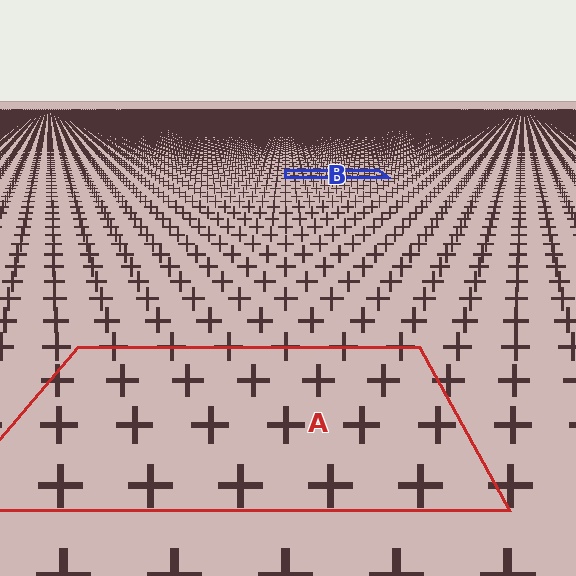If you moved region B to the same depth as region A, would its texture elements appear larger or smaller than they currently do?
They would appear larger. At a closer depth, the same texture elements are projected at a bigger on-screen size.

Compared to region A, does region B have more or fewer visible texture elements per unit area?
Region B has more texture elements per unit area — they are packed more densely because it is farther away.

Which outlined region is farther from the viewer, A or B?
Region B is farther from the viewer — the texture elements inside it appear smaller and more densely packed.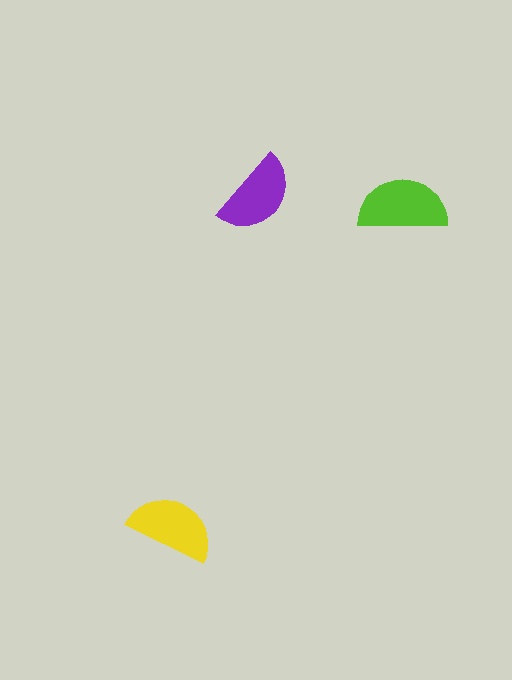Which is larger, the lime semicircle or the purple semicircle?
The lime one.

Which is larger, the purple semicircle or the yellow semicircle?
The yellow one.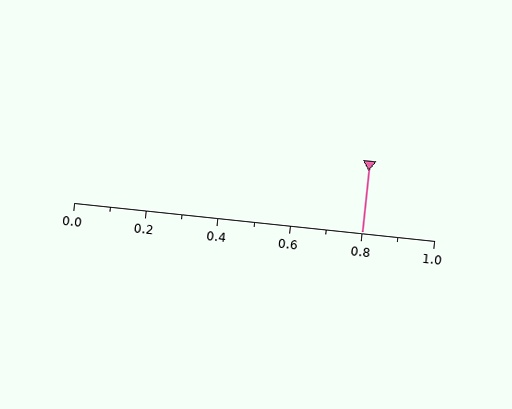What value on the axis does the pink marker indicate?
The marker indicates approximately 0.8.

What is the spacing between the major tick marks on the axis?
The major ticks are spaced 0.2 apart.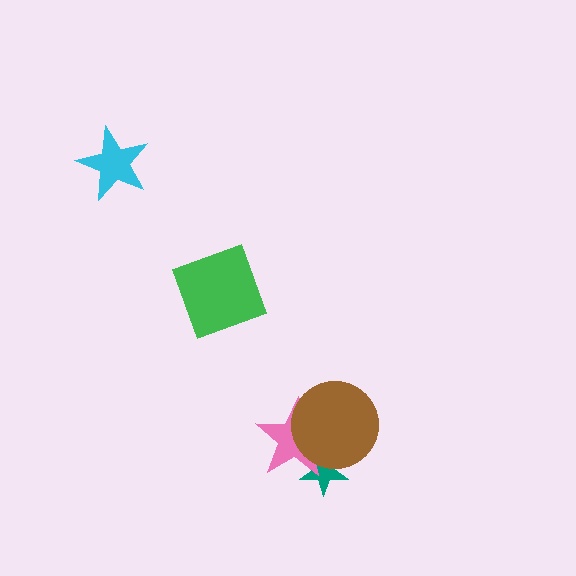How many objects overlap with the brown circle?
2 objects overlap with the brown circle.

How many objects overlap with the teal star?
2 objects overlap with the teal star.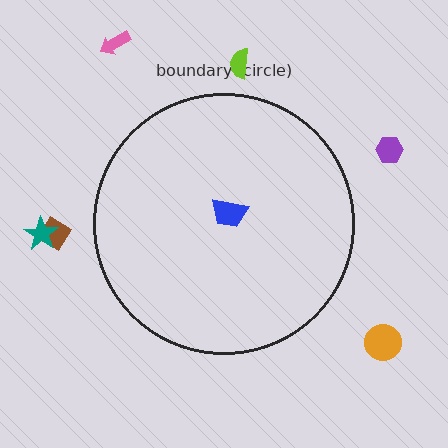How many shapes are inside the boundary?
1 inside, 6 outside.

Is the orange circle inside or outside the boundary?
Outside.